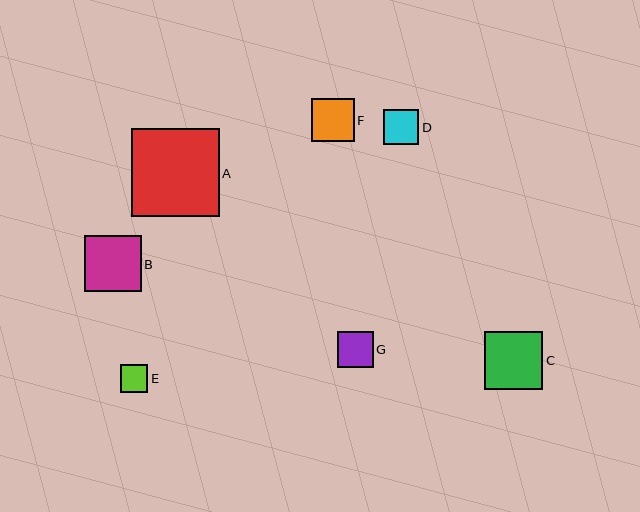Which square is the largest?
Square A is the largest with a size of approximately 88 pixels.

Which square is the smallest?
Square E is the smallest with a size of approximately 28 pixels.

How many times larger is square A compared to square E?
Square A is approximately 3.2 times the size of square E.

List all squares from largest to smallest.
From largest to smallest: A, C, B, F, G, D, E.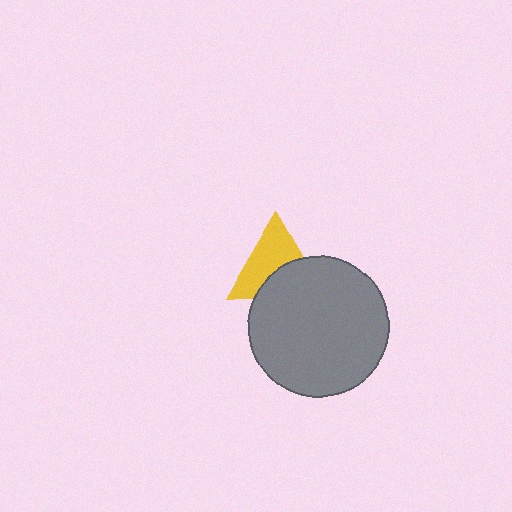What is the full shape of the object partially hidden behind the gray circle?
The partially hidden object is a yellow triangle.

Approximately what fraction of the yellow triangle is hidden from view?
Roughly 42% of the yellow triangle is hidden behind the gray circle.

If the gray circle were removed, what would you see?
You would see the complete yellow triangle.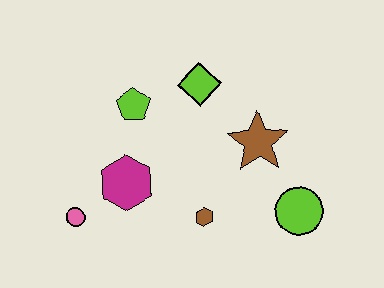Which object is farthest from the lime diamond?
The pink circle is farthest from the lime diamond.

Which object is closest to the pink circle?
The magenta hexagon is closest to the pink circle.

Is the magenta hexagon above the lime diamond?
No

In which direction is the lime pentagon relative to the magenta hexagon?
The lime pentagon is above the magenta hexagon.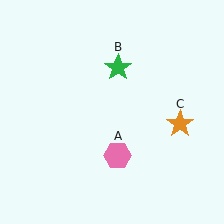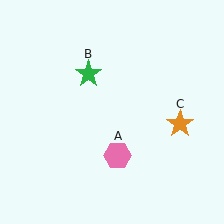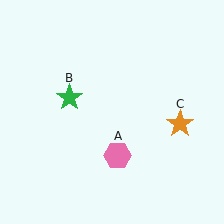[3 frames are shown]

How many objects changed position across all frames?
1 object changed position: green star (object B).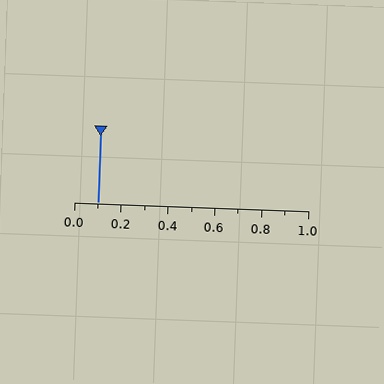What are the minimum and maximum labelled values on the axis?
The axis runs from 0.0 to 1.0.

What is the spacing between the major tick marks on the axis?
The major ticks are spaced 0.2 apart.